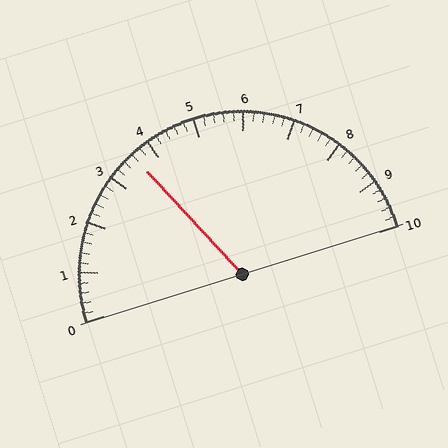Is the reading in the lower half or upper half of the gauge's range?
The reading is in the lower half of the range (0 to 10).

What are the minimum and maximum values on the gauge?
The gauge ranges from 0 to 10.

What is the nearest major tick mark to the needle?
The nearest major tick mark is 4.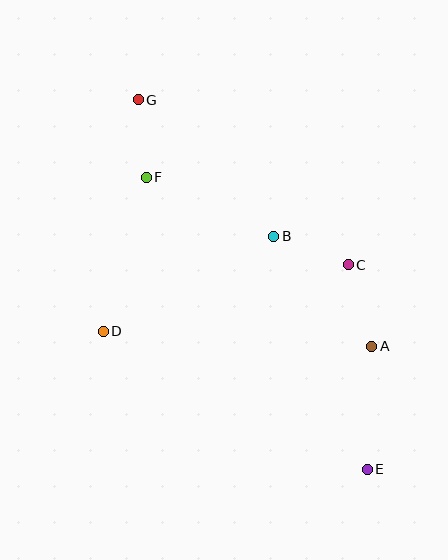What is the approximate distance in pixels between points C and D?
The distance between C and D is approximately 254 pixels.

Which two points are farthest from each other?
Points E and G are farthest from each other.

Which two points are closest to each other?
Points F and G are closest to each other.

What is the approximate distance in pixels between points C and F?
The distance between C and F is approximately 220 pixels.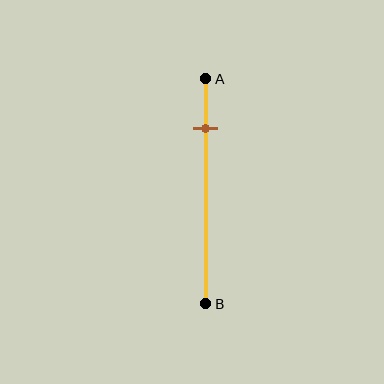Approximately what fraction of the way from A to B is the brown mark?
The brown mark is approximately 20% of the way from A to B.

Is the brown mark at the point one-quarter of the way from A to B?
Yes, the mark is approximately at the one-quarter point.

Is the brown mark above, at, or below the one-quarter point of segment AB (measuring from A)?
The brown mark is approximately at the one-quarter point of segment AB.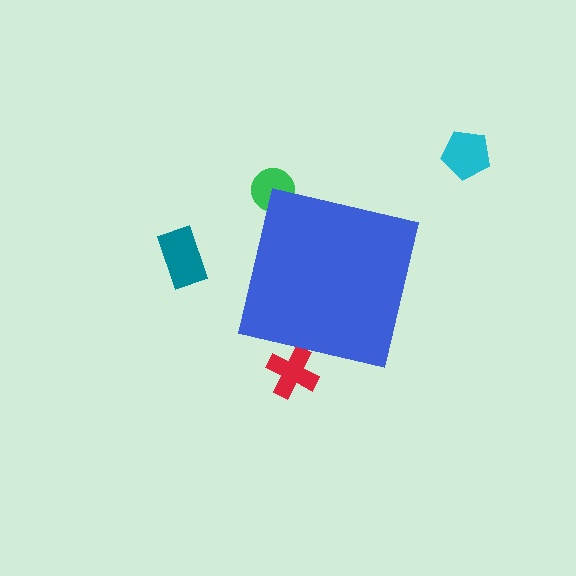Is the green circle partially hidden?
Yes, the green circle is partially hidden behind the blue square.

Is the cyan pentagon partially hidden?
No, the cyan pentagon is fully visible.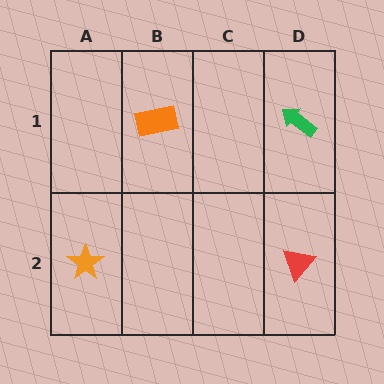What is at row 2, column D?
A red triangle.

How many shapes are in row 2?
2 shapes.